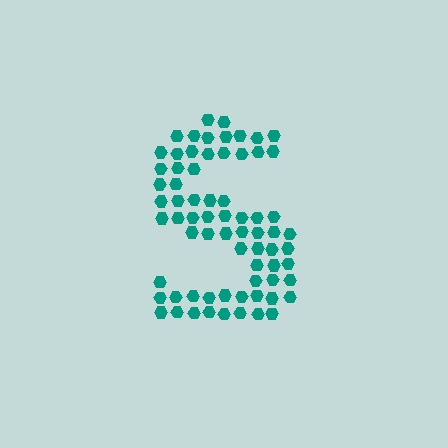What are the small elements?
The small elements are hexagons.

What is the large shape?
The large shape is the letter S.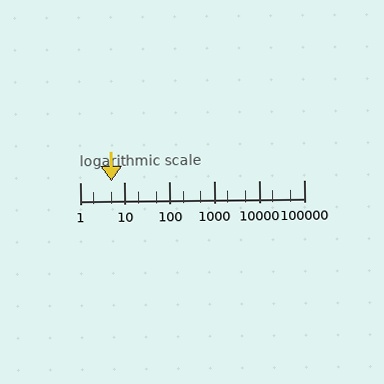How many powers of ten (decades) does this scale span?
The scale spans 5 decades, from 1 to 100000.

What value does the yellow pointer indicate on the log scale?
The pointer indicates approximately 5.1.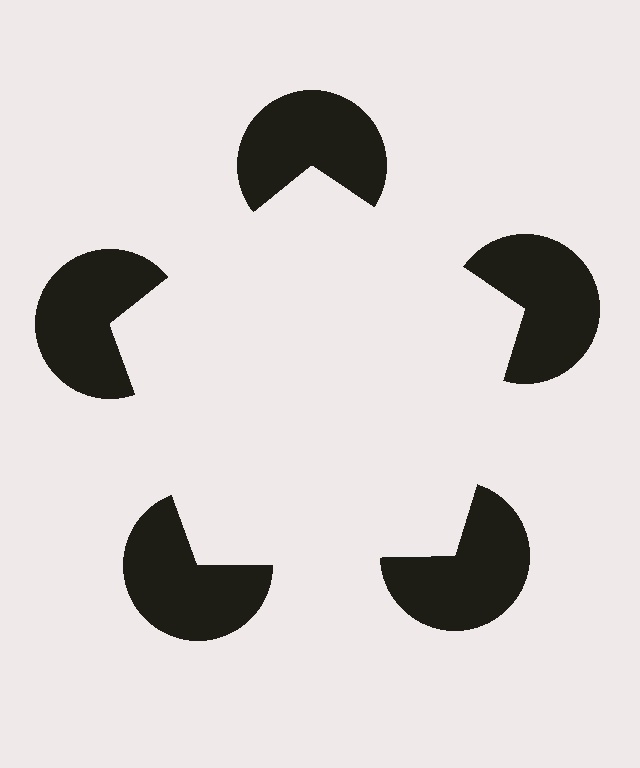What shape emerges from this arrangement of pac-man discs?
An illusory pentagon — its edges are inferred from the aligned wedge cuts in the pac-man discs, not physically drawn.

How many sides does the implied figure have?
5 sides.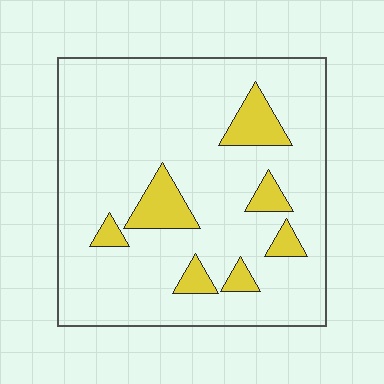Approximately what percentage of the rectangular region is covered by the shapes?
Approximately 15%.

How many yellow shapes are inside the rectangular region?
7.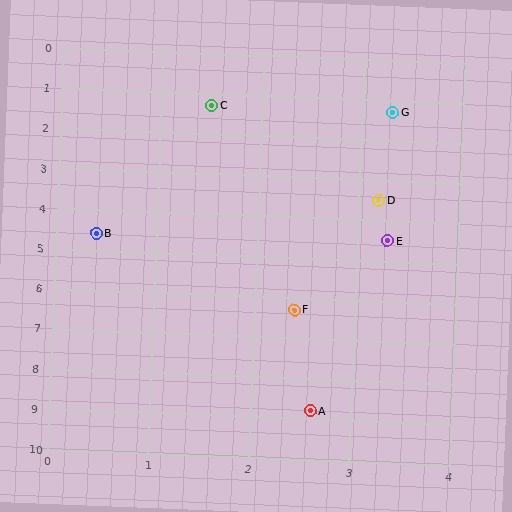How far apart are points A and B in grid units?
Points A and B are about 4.7 grid units apart.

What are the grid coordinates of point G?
Point G is at approximately (3.3, 1.3).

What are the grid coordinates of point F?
Point F is at approximately (2.4, 6.3).